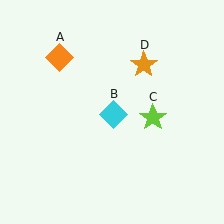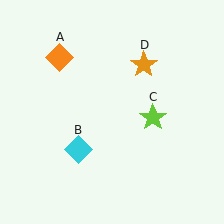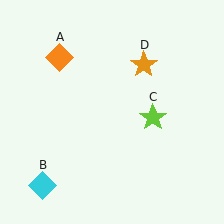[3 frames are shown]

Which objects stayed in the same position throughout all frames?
Orange diamond (object A) and lime star (object C) and orange star (object D) remained stationary.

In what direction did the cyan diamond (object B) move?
The cyan diamond (object B) moved down and to the left.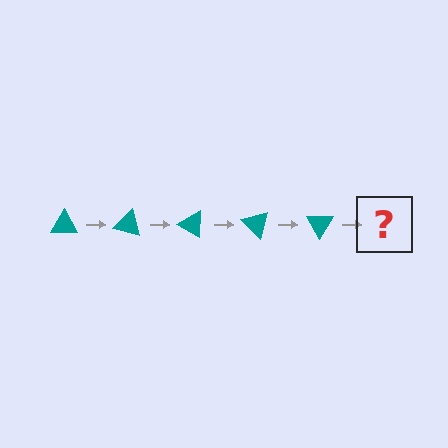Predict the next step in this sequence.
The next step is a teal triangle rotated 75 degrees.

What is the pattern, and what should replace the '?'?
The pattern is that the triangle rotates 15 degrees each step. The '?' should be a teal triangle rotated 75 degrees.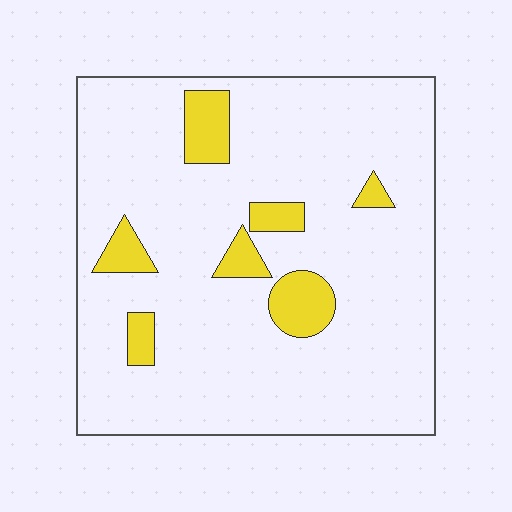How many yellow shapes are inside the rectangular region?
7.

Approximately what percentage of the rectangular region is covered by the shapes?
Approximately 10%.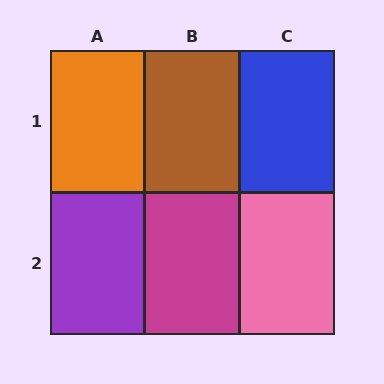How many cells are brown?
1 cell is brown.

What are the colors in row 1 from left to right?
Orange, brown, blue.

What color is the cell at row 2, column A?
Purple.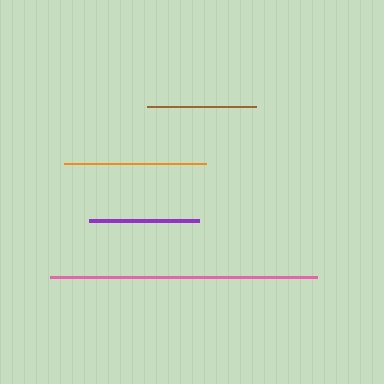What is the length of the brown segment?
The brown segment is approximately 109 pixels long.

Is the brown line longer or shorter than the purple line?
The purple line is longer than the brown line.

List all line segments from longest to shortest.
From longest to shortest: pink, orange, purple, brown.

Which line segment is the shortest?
The brown line is the shortest at approximately 109 pixels.